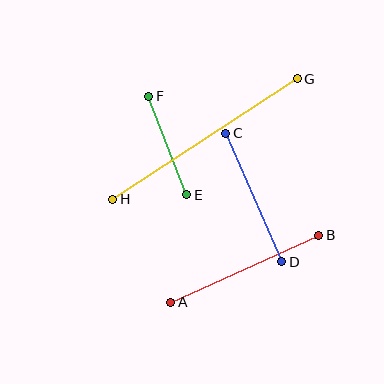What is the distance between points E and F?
The distance is approximately 106 pixels.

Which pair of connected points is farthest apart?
Points G and H are farthest apart.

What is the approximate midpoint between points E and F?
The midpoint is at approximately (168, 145) pixels.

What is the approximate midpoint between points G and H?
The midpoint is at approximately (205, 139) pixels.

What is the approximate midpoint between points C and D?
The midpoint is at approximately (254, 197) pixels.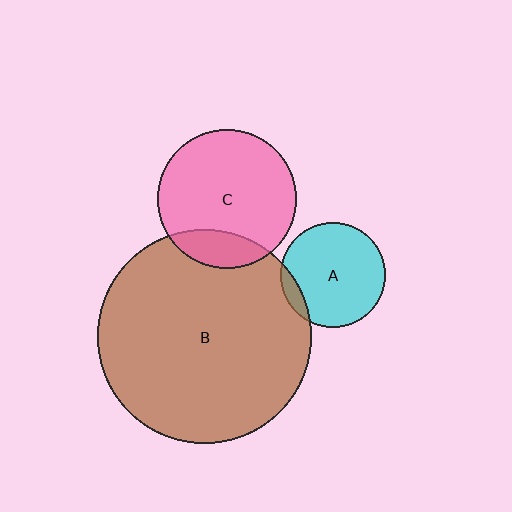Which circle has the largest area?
Circle B (brown).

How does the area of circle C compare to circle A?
Approximately 1.7 times.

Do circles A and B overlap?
Yes.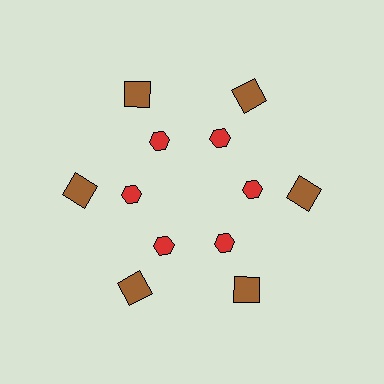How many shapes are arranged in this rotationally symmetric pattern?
There are 12 shapes, arranged in 6 groups of 2.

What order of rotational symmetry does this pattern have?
This pattern has 6-fold rotational symmetry.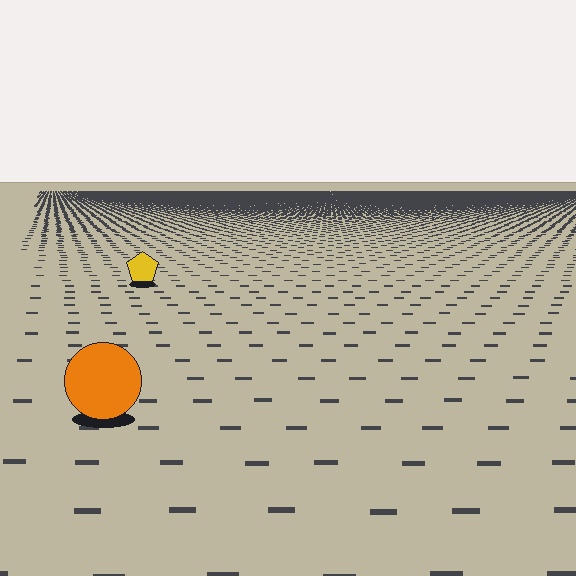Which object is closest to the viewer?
The orange circle is closest. The texture marks near it are larger and more spread out.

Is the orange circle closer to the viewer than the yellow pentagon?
Yes. The orange circle is closer — you can tell from the texture gradient: the ground texture is coarser near it.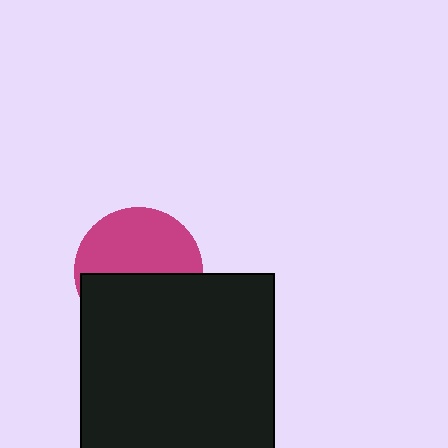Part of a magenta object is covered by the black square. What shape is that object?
It is a circle.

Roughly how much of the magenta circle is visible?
About half of it is visible (roughly 53%).